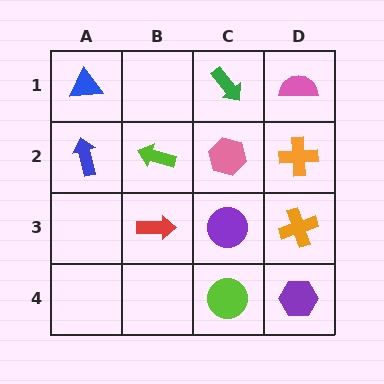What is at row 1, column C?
A green arrow.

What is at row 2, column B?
A lime arrow.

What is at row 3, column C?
A purple circle.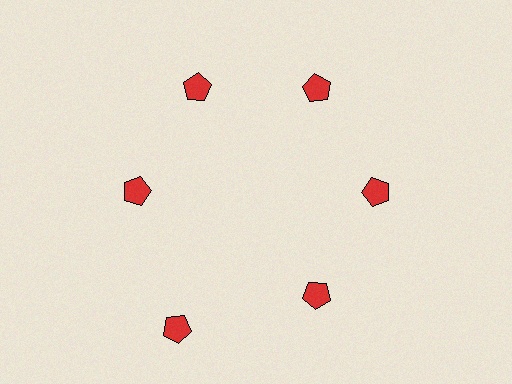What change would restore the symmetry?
The symmetry would be restored by moving it inward, back onto the ring so that all 6 pentagons sit at equal angles and equal distance from the center.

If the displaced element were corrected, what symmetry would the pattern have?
It would have 6-fold rotational symmetry — the pattern would map onto itself every 60 degrees.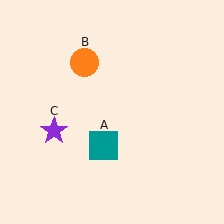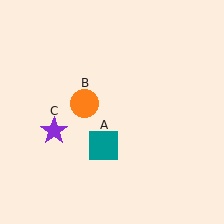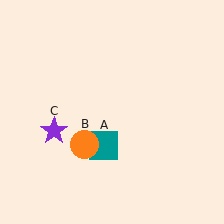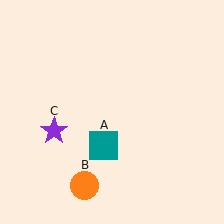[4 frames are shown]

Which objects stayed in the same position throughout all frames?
Teal square (object A) and purple star (object C) remained stationary.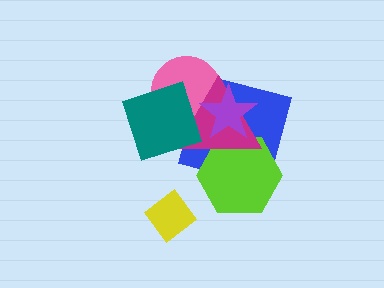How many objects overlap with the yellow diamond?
0 objects overlap with the yellow diamond.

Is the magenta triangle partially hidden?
Yes, it is partially covered by another shape.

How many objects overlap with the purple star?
5 objects overlap with the purple star.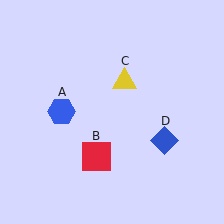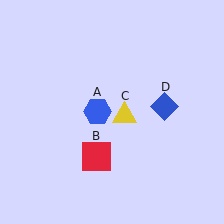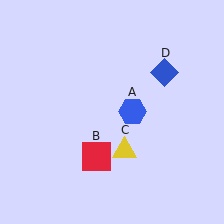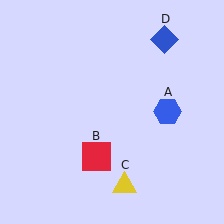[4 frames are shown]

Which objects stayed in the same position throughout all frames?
Red square (object B) remained stationary.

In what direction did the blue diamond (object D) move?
The blue diamond (object D) moved up.